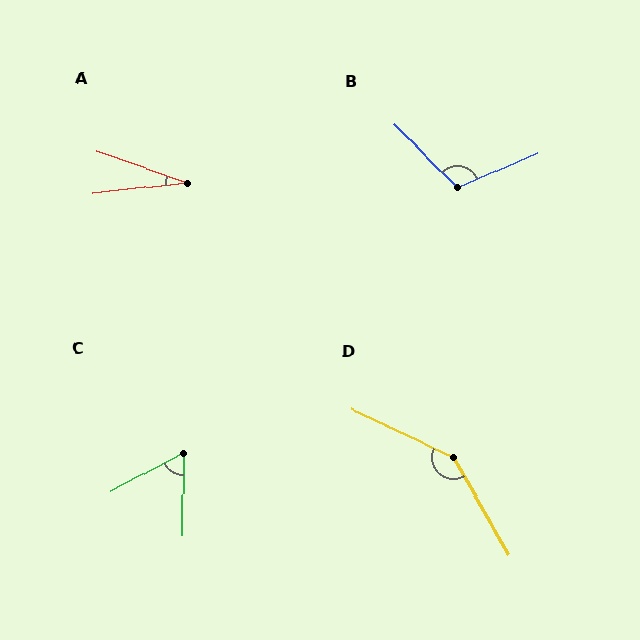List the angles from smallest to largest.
A (25°), C (61°), B (112°), D (145°).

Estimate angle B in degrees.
Approximately 112 degrees.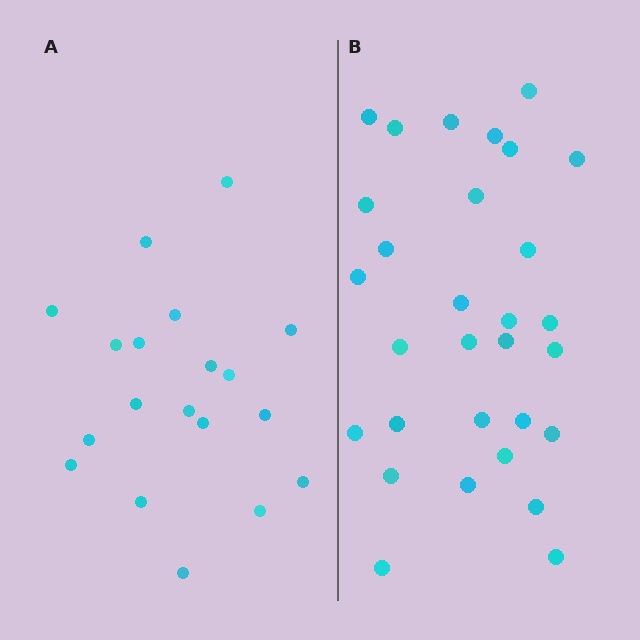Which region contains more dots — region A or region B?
Region B (the right region) has more dots.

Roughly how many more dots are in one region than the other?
Region B has roughly 12 or so more dots than region A.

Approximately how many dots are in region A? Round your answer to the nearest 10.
About 20 dots. (The exact count is 19, which rounds to 20.)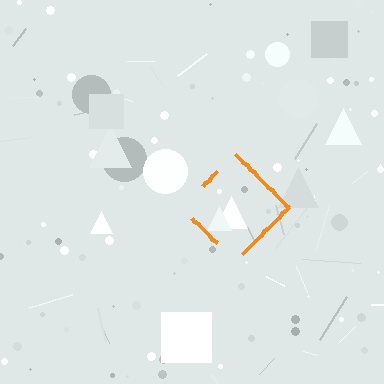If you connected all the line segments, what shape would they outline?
They would outline a diamond.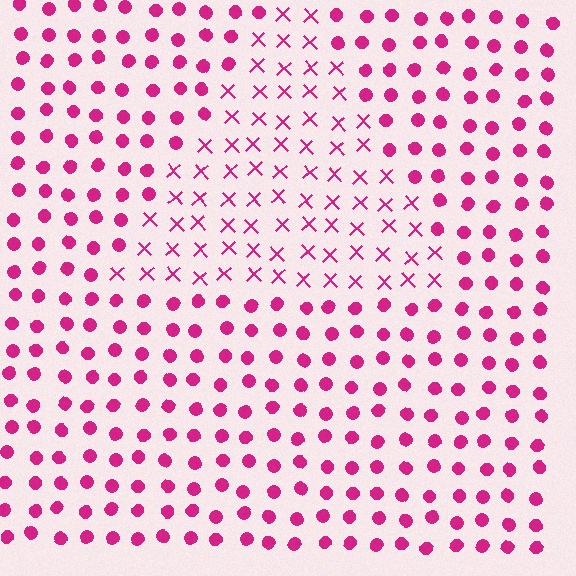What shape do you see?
I see a triangle.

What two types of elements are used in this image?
The image uses X marks inside the triangle region and circles outside it.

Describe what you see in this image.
The image is filled with small magenta elements arranged in a uniform grid. A triangle-shaped region contains X marks, while the surrounding area contains circles. The boundary is defined purely by the change in element shape.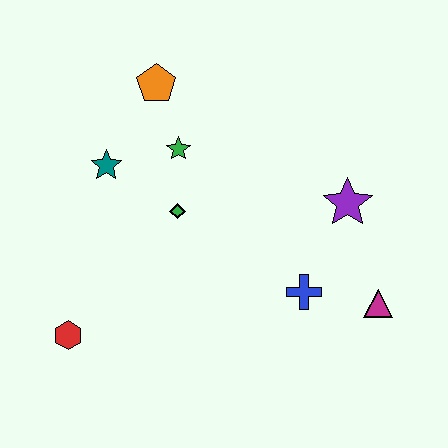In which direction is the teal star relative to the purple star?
The teal star is to the left of the purple star.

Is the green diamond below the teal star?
Yes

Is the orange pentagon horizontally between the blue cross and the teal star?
Yes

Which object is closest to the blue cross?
The magenta triangle is closest to the blue cross.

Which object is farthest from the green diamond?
The magenta triangle is farthest from the green diamond.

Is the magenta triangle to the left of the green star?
No